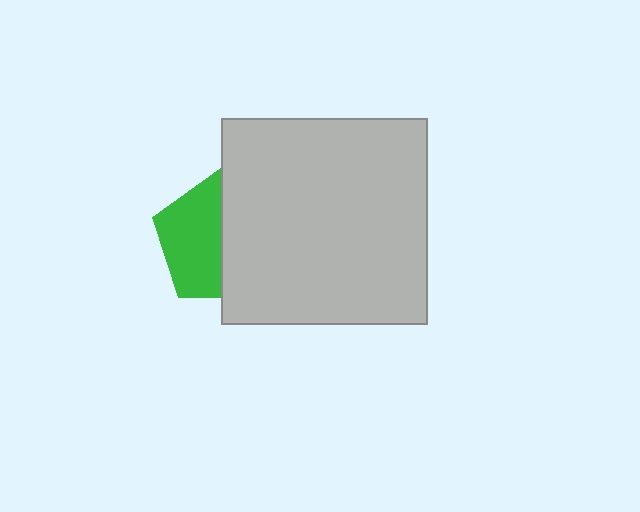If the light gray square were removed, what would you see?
You would see the complete green pentagon.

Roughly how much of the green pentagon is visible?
About half of it is visible (roughly 52%).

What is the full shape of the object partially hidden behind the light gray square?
The partially hidden object is a green pentagon.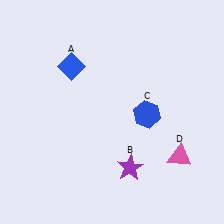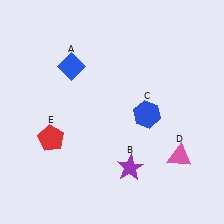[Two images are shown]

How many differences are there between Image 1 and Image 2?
There is 1 difference between the two images.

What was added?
A red pentagon (E) was added in Image 2.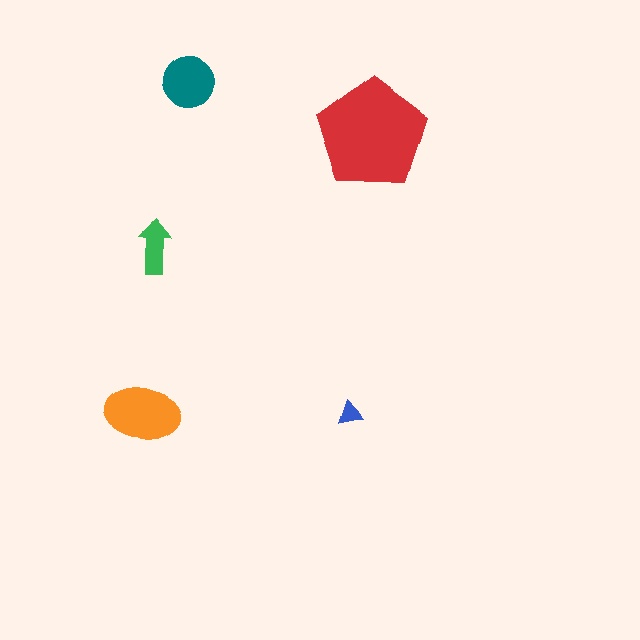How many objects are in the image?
There are 5 objects in the image.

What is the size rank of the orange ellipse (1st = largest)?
2nd.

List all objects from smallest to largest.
The blue triangle, the green arrow, the teal circle, the orange ellipse, the red pentagon.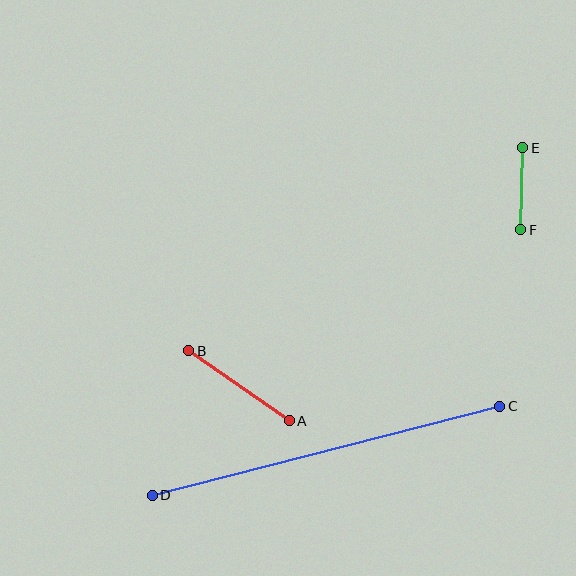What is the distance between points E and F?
The distance is approximately 82 pixels.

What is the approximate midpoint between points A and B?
The midpoint is at approximately (239, 386) pixels.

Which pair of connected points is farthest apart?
Points C and D are farthest apart.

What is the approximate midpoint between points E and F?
The midpoint is at approximately (522, 189) pixels.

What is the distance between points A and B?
The distance is approximately 123 pixels.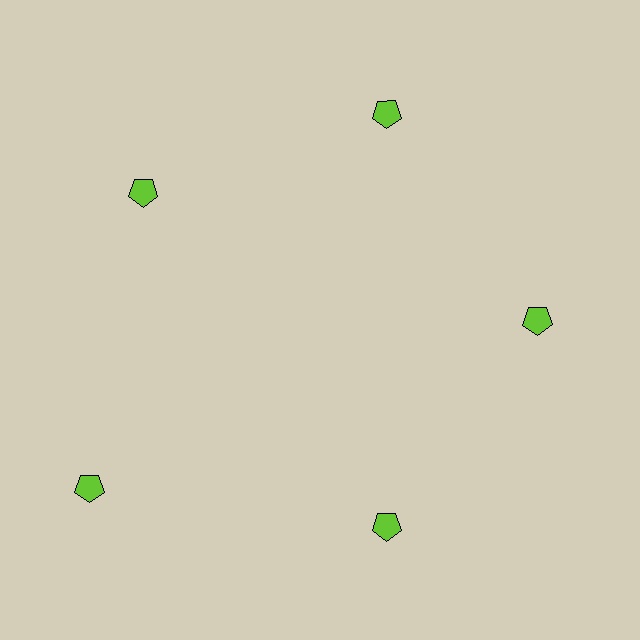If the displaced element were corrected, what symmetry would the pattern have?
It would have 5-fold rotational symmetry — the pattern would map onto itself every 72 degrees.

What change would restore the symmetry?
The symmetry would be restored by moving it inward, back onto the ring so that all 5 pentagons sit at equal angles and equal distance from the center.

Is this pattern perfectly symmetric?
No. The 5 lime pentagons are arranged in a ring, but one element near the 8 o'clock position is pushed outward from the center, breaking the 5-fold rotational symmetry.